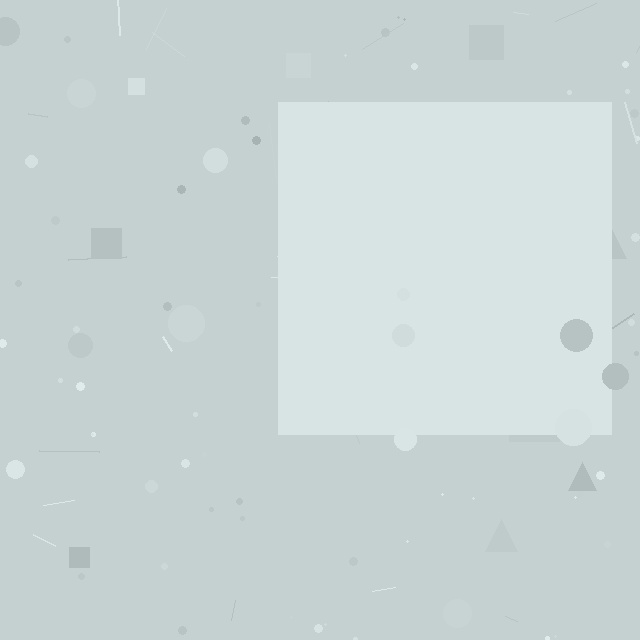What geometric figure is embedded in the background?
A square is embedded in the background.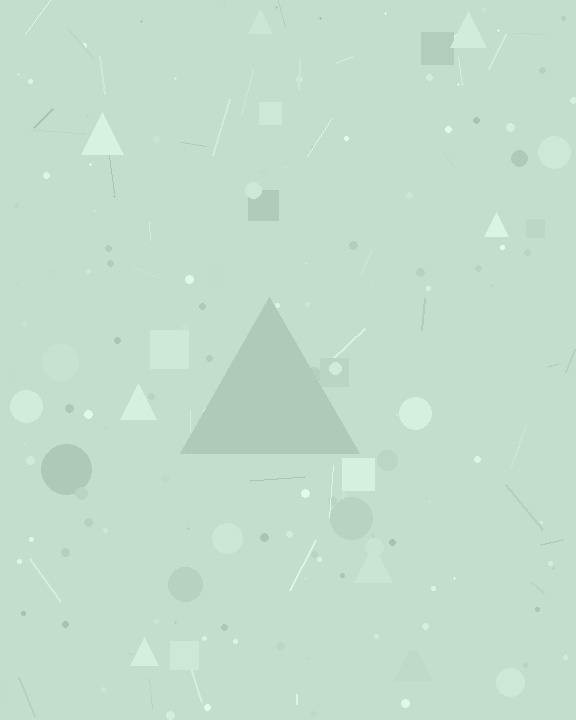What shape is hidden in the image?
A triangle is hidden in the image.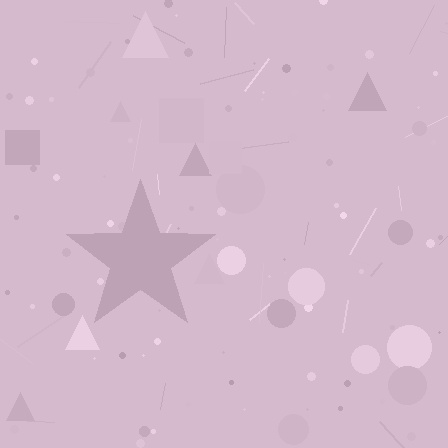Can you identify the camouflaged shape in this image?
The camouflaged shape is a star.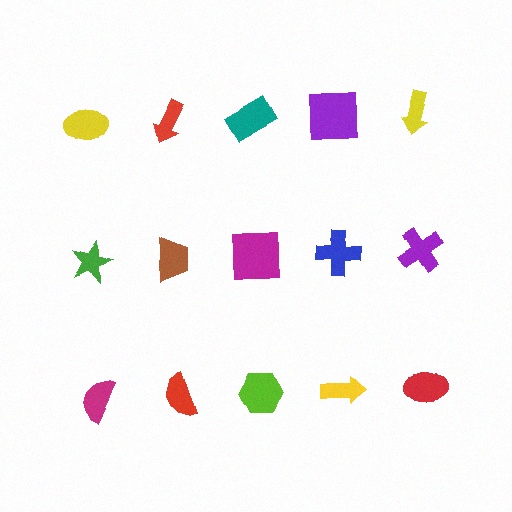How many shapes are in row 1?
5 shapes.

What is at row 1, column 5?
A yellow arrow.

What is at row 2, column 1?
A green star.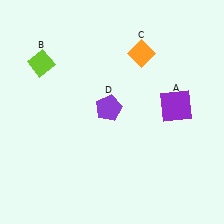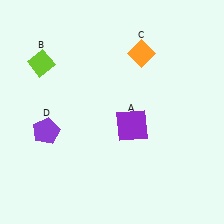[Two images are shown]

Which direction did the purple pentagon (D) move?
The purple pentagon (D) moved left.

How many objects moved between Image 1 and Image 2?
2 objects moved between the two images.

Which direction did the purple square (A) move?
The purple square (A) moved left.